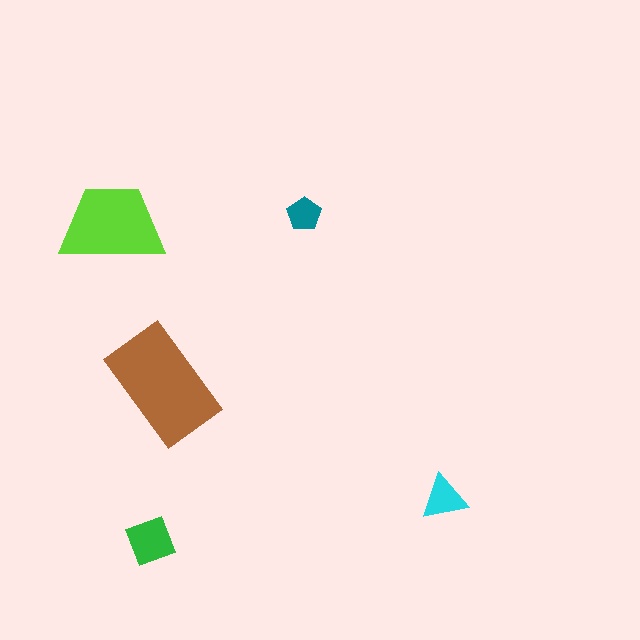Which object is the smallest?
The teal pentagon.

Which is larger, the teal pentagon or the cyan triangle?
The cyan triangle.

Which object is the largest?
The brown rectangle.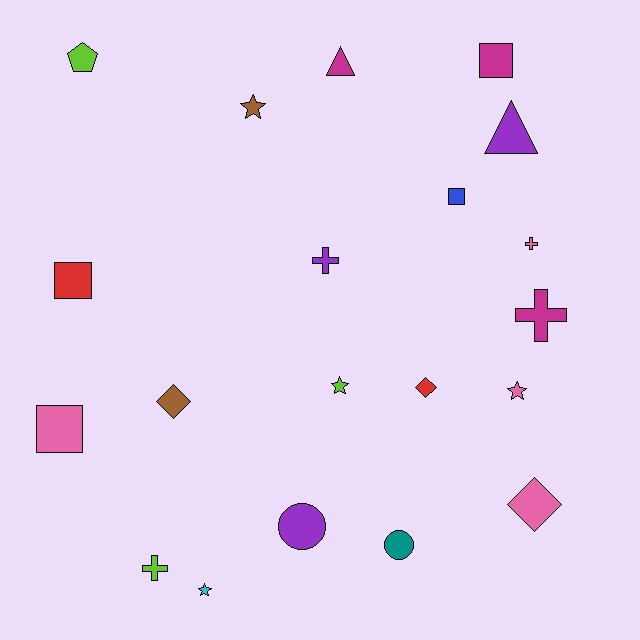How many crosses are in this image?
There are 4 crosses.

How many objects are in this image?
There are 20 objects.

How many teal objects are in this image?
There is 1 teal object.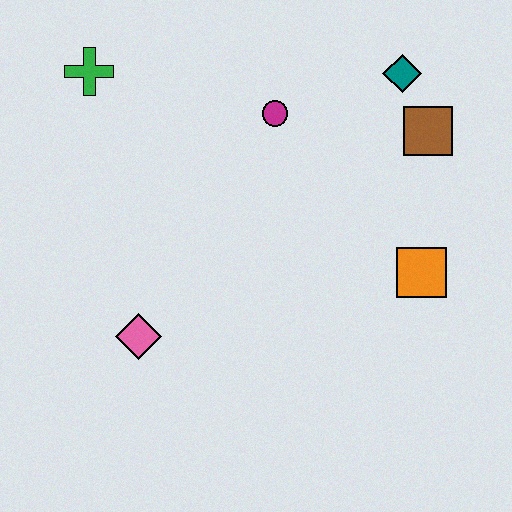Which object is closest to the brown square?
The teal diamond is closest to the brown square.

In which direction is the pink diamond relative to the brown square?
The pink diamond is to the left of the brown square.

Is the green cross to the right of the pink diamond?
No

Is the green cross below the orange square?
No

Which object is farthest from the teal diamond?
The pink diamond is farthest from the teal diamond.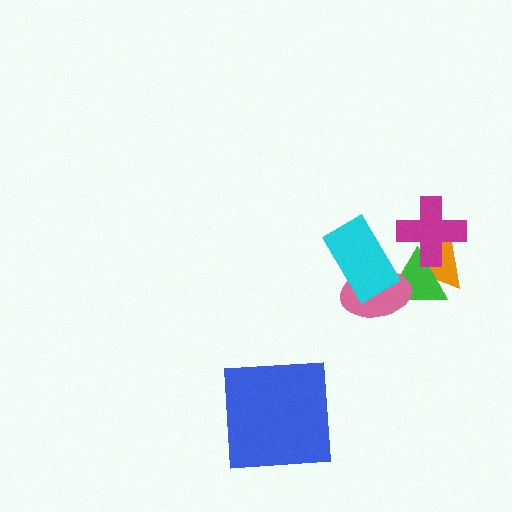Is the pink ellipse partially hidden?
Yes, it is partially covered by another shape.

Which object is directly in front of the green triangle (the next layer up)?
The magenta cross is directly in front of the green triangle.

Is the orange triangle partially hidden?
Yes, it is partially covered by another shape.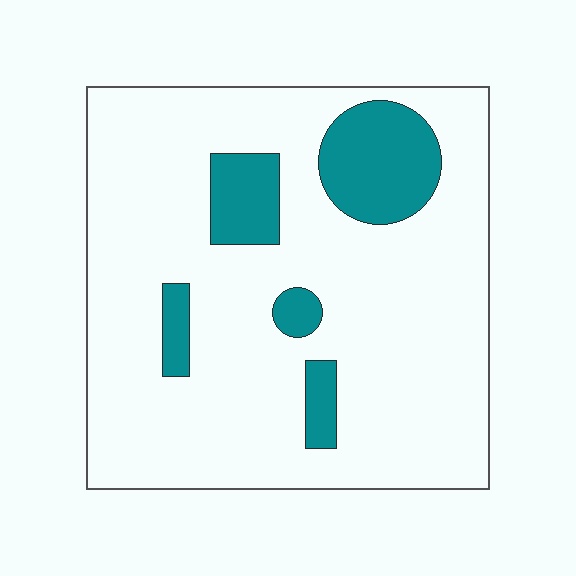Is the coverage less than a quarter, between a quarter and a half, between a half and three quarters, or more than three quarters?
Less than a quarter.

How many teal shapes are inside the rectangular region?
5.